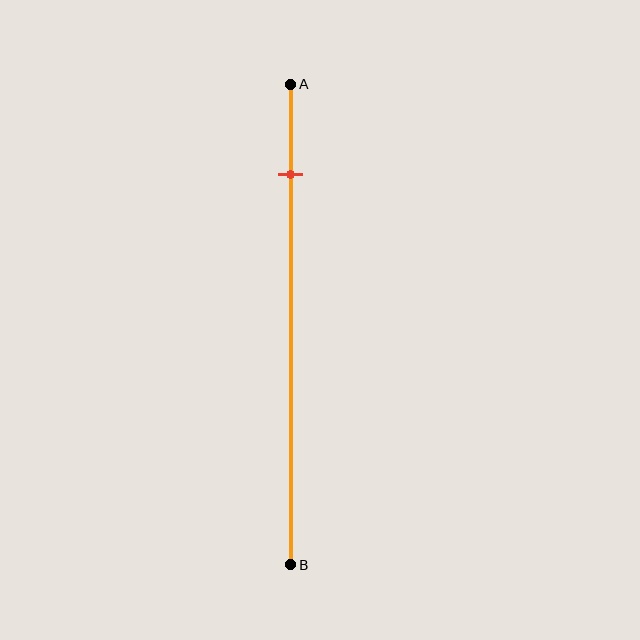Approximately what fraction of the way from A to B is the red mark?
The red mark is approximately 20% of the way from A to B.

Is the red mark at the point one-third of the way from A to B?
No, the mark is at about 20% from A, not at the 33% one-third point.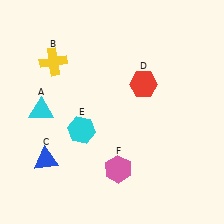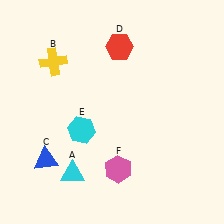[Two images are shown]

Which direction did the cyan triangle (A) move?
The cyan triangle (A) moved down.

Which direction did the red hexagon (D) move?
The red hexagon (D) moved up.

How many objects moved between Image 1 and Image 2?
2 objects moved between the two images.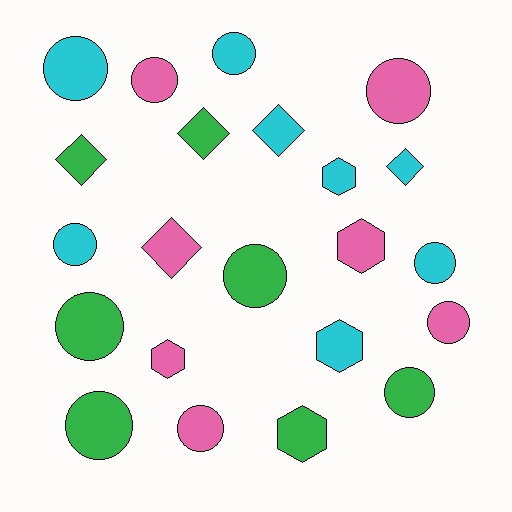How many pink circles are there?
There are 4 pink circles.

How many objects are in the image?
There are 22 objects.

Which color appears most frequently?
Cyan, with 8 objects.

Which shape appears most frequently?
Circle, with 12 objects.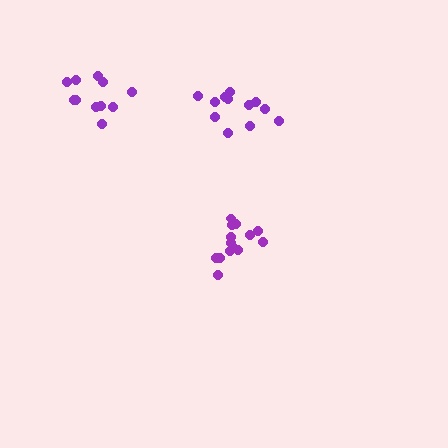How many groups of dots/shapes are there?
There are 3 groups.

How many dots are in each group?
Group 1: 12 dots, Group 2: 14 dots, Group 3: 11 dots (37 total).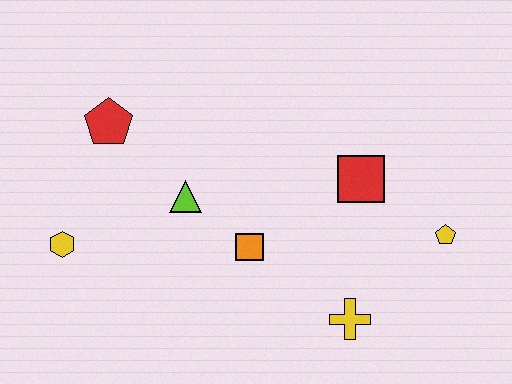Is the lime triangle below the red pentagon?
Yes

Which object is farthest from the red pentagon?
The yellow pentagon is farthest from the red pentagon.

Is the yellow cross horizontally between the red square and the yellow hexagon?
Yes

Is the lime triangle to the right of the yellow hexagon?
Yes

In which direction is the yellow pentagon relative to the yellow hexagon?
The yellow pentagon is to the right of the yellow hexagon.